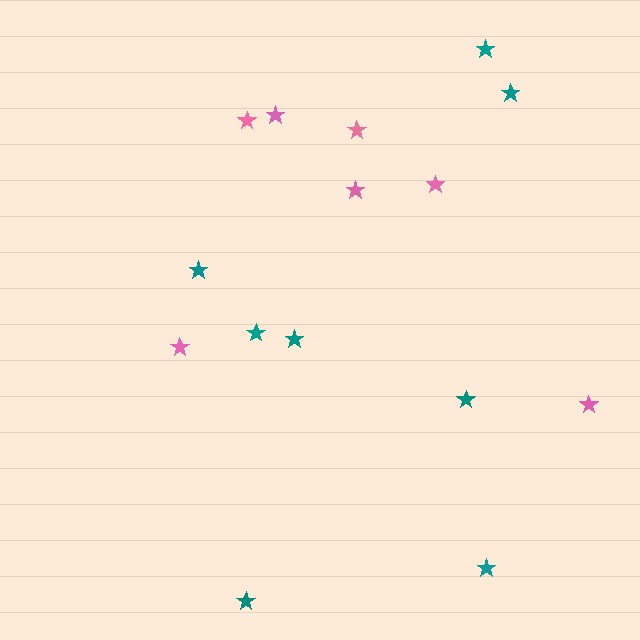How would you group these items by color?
There are 2 groups: one group of pink stars (7) and one group of teal stars (8).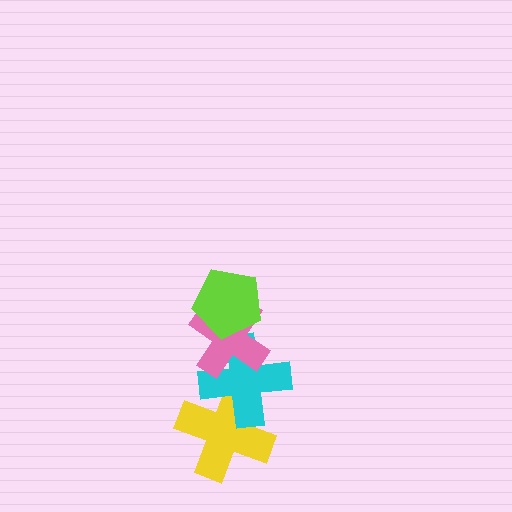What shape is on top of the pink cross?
The lime pentagon is on top of the pink cross.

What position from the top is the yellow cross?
The yellow cross is 4th from the top.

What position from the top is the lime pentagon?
The lime pentagon is 1st from the top.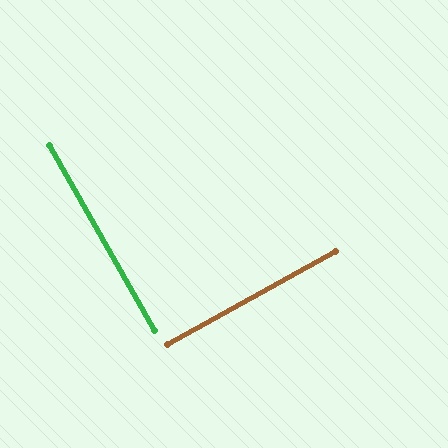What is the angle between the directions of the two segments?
Approximately 90 degrees.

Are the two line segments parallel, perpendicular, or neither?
Perpendicular — they meet at approximately 90°.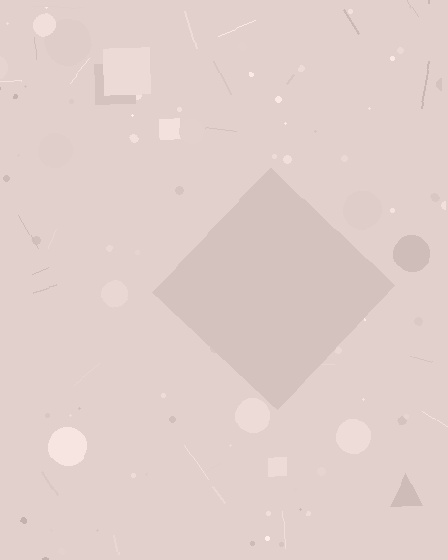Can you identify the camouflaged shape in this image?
The camouflaged shape is a diamond.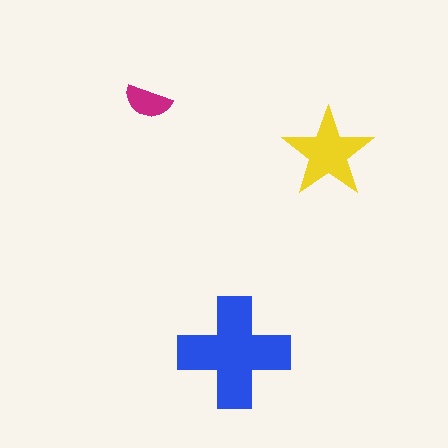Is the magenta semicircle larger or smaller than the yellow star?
Smaller.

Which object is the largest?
The blue cross.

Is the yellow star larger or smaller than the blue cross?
Smaller.